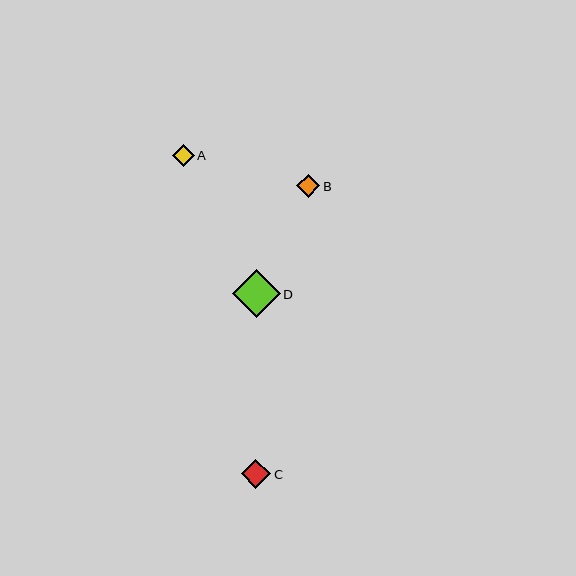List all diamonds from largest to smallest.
From largest to smallest: D, C, B, A.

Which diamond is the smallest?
Diamond A is the smallest with a size of approximately 22 pixels.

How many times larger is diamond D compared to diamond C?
Diamond D is approximately 1.6 times the size of diamond C.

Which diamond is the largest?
Diamond D is the largest with a size of approximately 48 pixels.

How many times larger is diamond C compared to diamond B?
Diamond C is approximately 1.3 times the size of diamond B.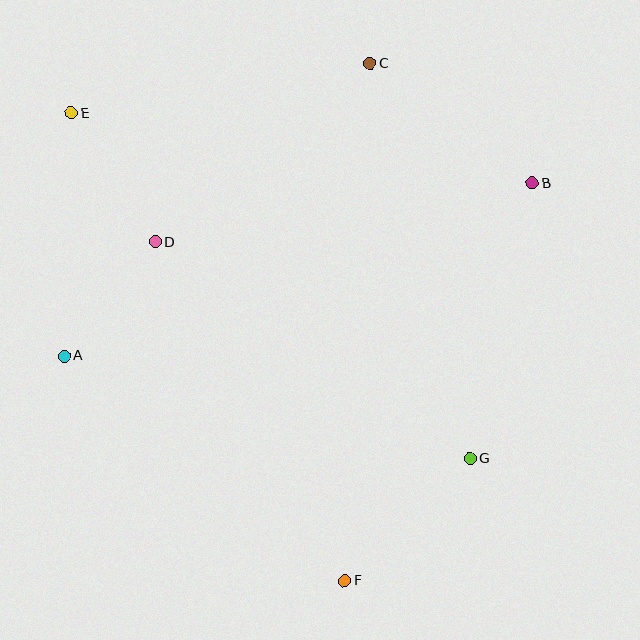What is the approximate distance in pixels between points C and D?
The distance between C and D is approximately 279 pixels.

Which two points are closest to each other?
Points A and D are closest to each other.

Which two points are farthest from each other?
Points E and F are farthest from each other.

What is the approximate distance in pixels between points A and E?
The distance between A and E is approximately 243 pixels.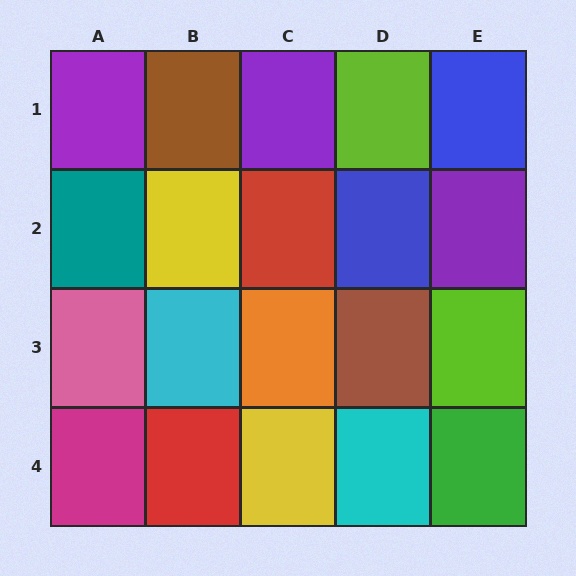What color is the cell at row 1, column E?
Blue.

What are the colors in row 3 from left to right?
Pink, cyan, orange, brown, lime.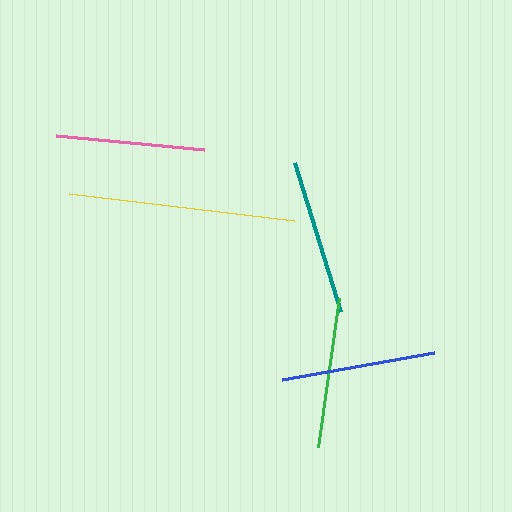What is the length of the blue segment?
The blue segment is approximately 155 pixels long.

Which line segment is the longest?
The yellow line is the longest at approximately 227 pixels.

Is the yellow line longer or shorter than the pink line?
The yellow line is longer than the pink line.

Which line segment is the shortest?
The pink line is the shortest at approximately 149 pixels.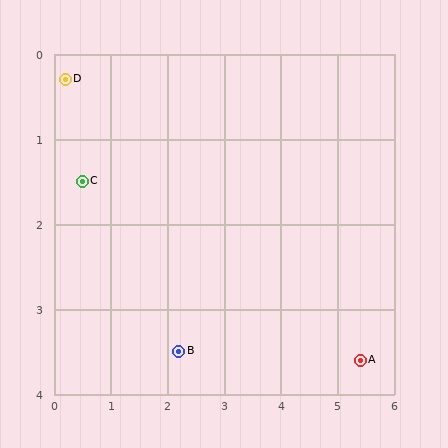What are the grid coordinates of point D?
Point D is at approximately (0.2, 0.3).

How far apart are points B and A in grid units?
Points B and A are about 3.2 grid units apart.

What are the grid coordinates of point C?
Point C is at approximately (0.5, 1.5).